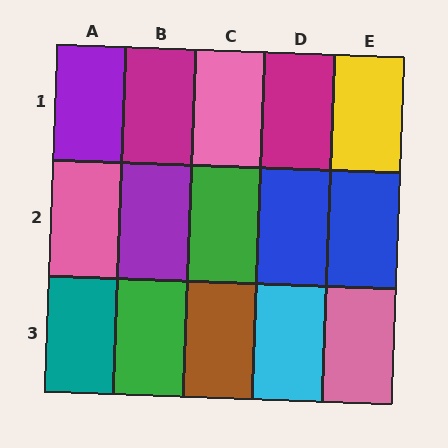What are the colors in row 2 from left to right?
Pink, purple, green, blue, blue.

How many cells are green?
2 cells are green.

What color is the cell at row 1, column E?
Yellow.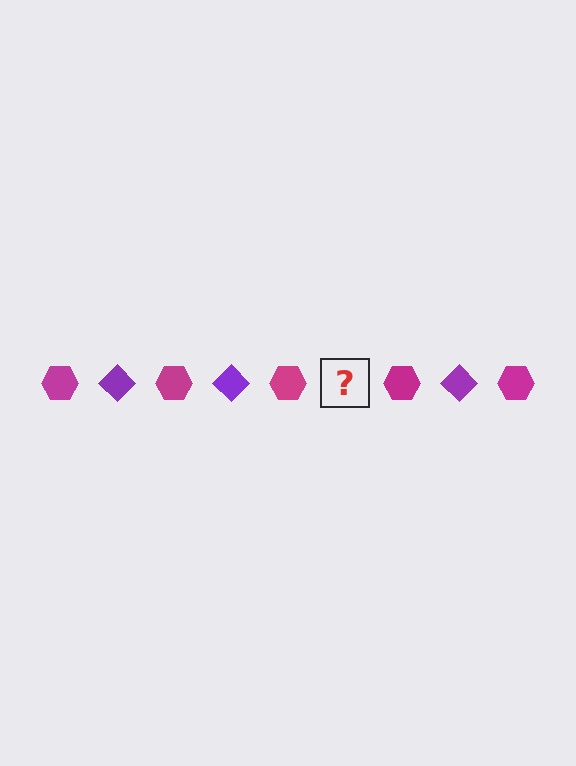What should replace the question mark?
The question mark should be replaced with a purple diamond.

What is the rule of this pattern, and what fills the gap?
The rule is that the pattern alternates between magenta hexagon and purple diamond. The gap should be filled with a purple diamond.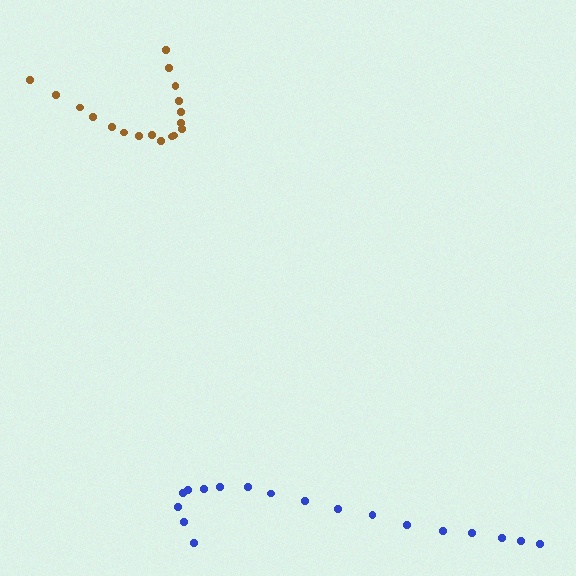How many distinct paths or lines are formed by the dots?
There are 2 distinct paths.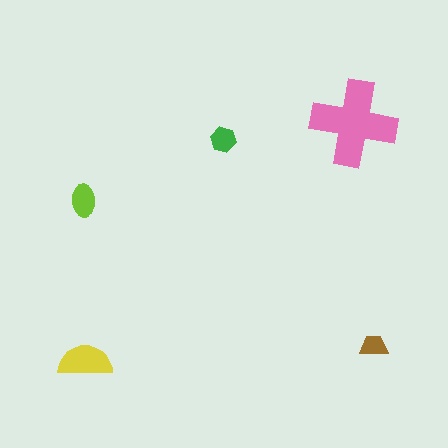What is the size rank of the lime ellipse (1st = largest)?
3rd.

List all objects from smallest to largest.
The brown trapezoid, the green hexagon, the lime ellipse, the yellow semicircle, the pink cross.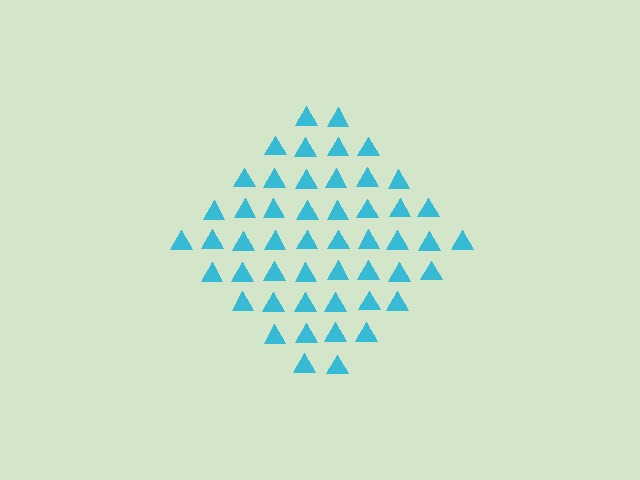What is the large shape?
The large shape is a diamond.